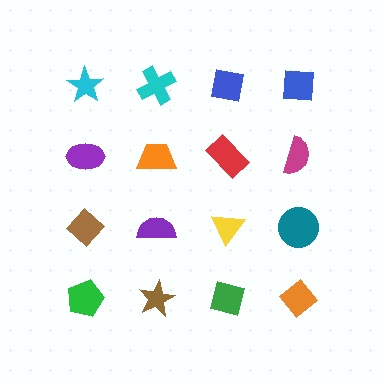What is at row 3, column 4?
A teal circle.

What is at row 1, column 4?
A blue square.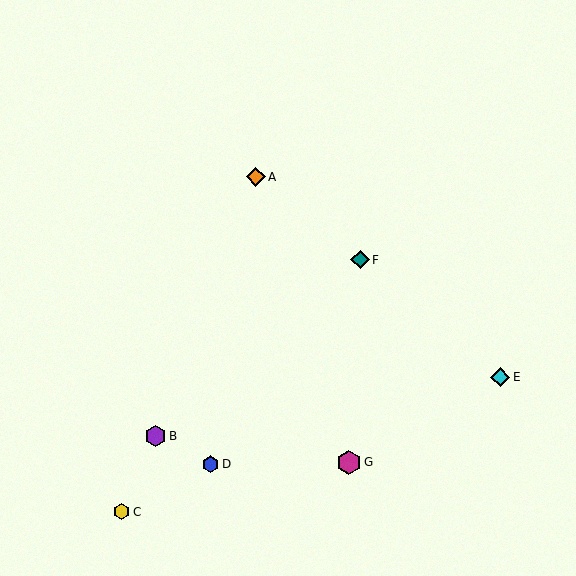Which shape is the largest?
The magenta hexagon (labeled G) is the largest.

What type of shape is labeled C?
Shape C is a yellow hexagon.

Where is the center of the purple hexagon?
The center of the purple hexagon is at (155, 436).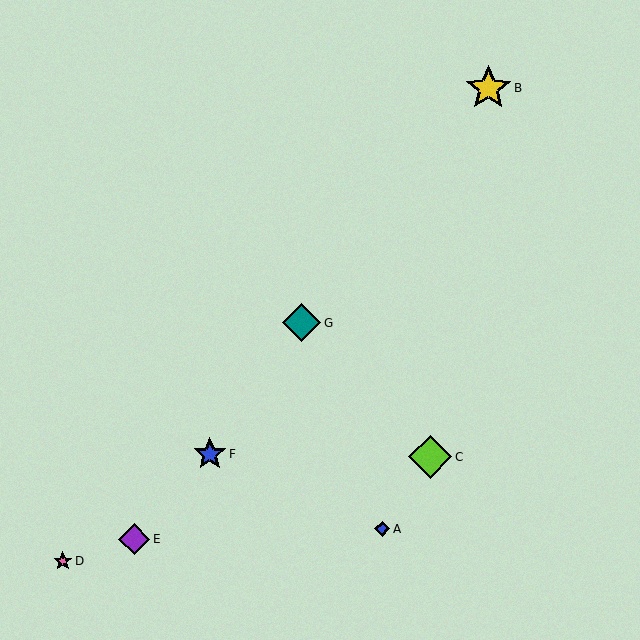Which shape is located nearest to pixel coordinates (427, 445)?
The lime diamond (labeled C) at (430, 457) is nearest to that location.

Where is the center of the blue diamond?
The center of the blue diamond is at (382, 529).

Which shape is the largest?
The yellow star (labeled B) is the largest.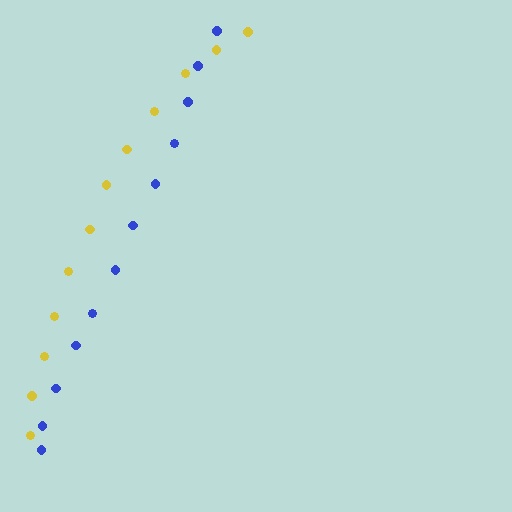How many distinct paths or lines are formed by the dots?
There are 2 distinct paths.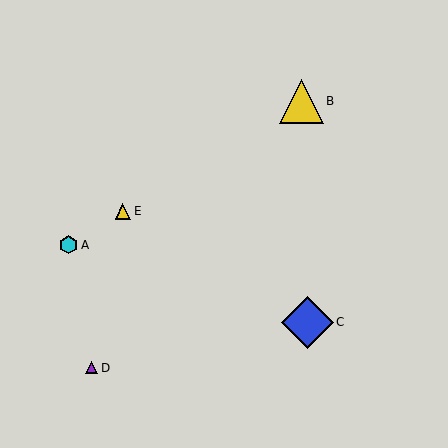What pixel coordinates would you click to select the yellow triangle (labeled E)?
Click at (123, 211) to select the yellow triangle E.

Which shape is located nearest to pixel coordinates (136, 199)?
The yellow triangle (labeled E) at (123, 211) is nearest to that location.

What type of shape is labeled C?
Shape C is a blue diamond.